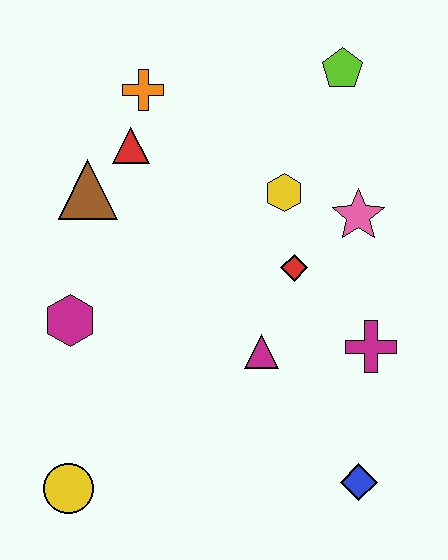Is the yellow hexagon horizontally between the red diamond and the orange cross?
Yes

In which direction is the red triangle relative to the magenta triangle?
The red triangle is above the magenta triangle.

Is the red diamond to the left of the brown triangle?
No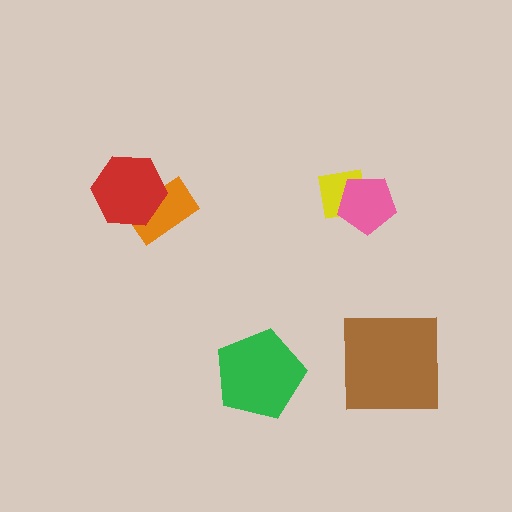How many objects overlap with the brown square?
0 objects overlap with the brown square.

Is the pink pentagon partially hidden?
No, no other shape covers it.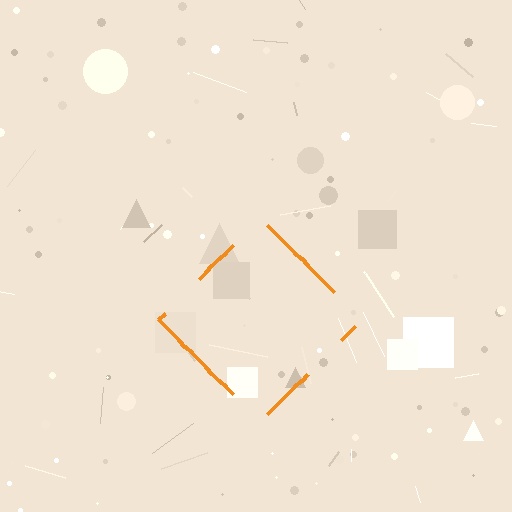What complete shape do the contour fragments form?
The contour fragments form a diamond.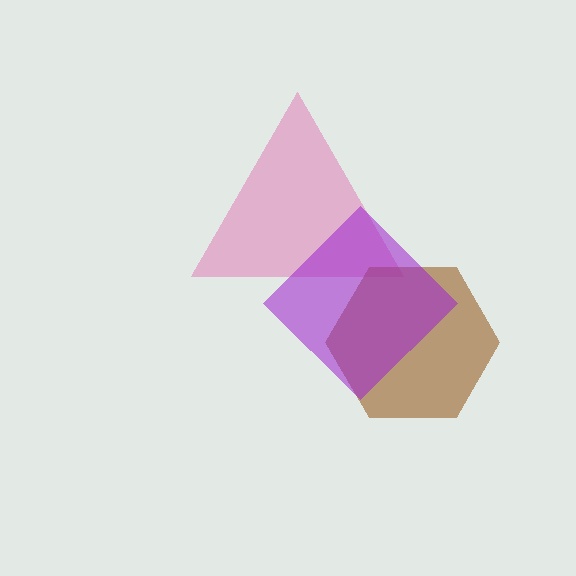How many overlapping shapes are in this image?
There are 3 overlapping shapes in the image.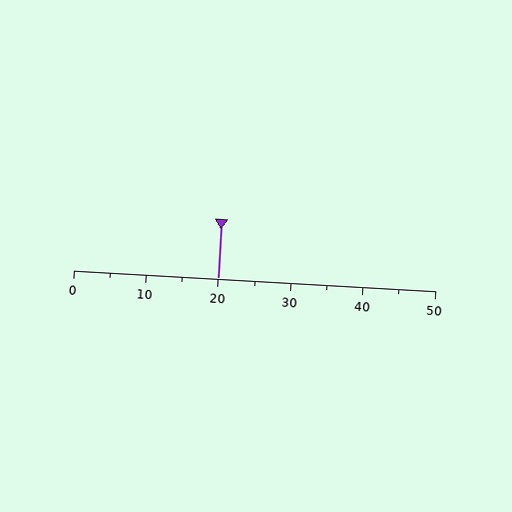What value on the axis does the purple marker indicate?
The marker indicates approximately 20.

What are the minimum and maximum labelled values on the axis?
The axis runs from 0 to 50.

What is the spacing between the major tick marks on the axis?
The major ticks are spaced 10 apart.